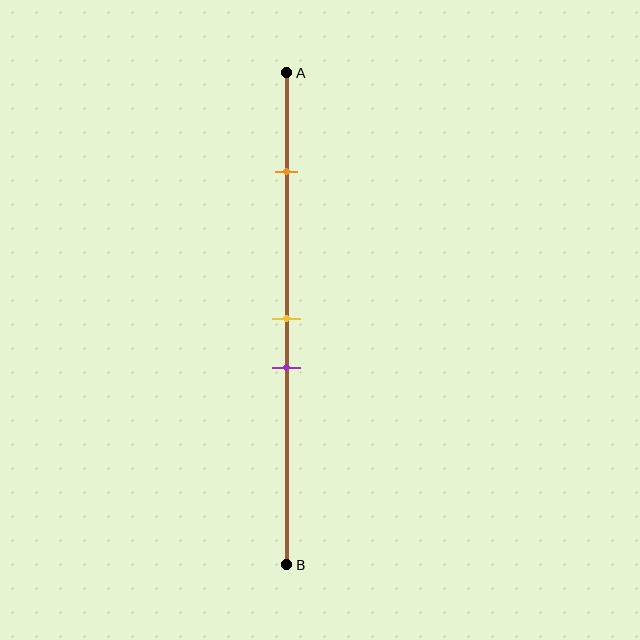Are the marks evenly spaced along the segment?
No, the marks are not evenly spaced.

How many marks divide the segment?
There are 3 marks dividing the segment.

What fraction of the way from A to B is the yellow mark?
The yellow mark is approximately 50% (0.5) of the way from A to B.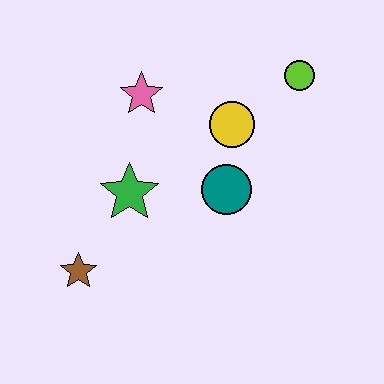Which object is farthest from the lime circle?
The brown star is farthest from the lime circle.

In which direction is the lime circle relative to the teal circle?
The lime circle is above the teal circle.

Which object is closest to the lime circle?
The yellow circle is closest to the lime circle.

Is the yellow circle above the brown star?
Yes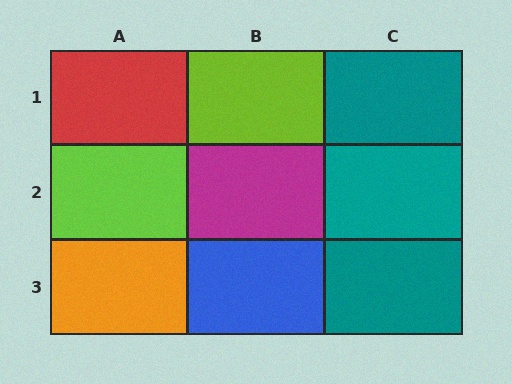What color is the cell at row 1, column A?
Red.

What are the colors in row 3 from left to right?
Orange, blue, teal.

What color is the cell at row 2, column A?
Lime.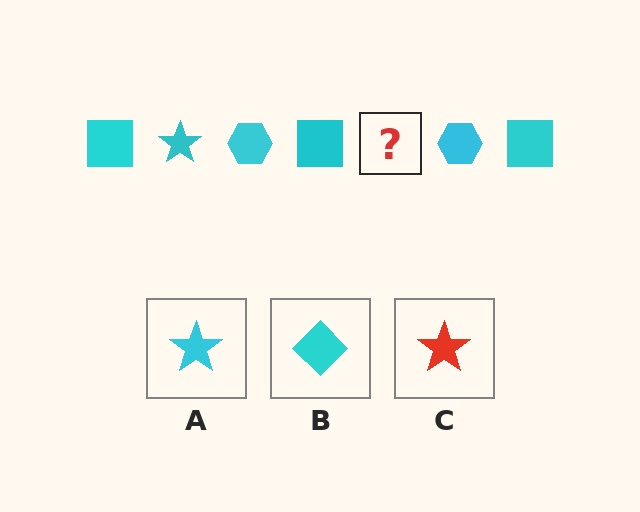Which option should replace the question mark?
Option A.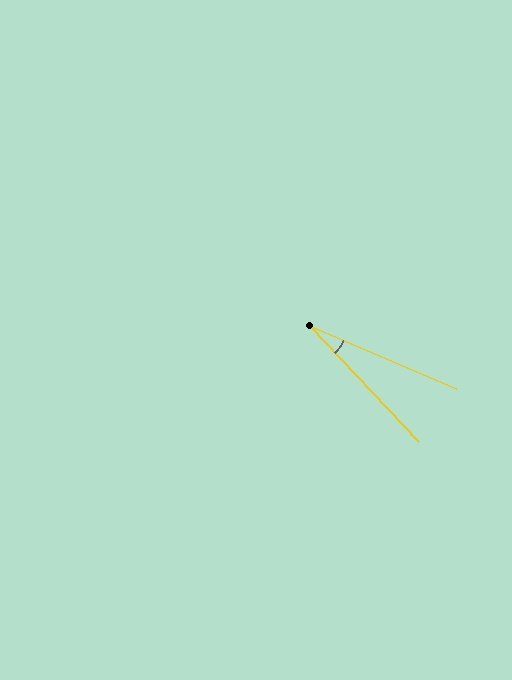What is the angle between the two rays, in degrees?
Approximately 23 degrees.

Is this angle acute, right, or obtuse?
It is acute.